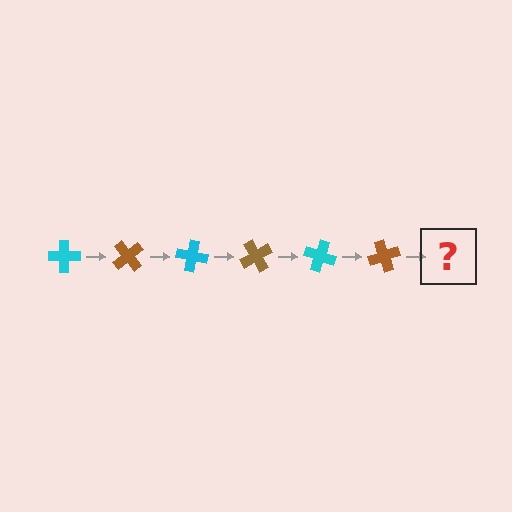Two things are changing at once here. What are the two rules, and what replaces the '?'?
The two rules are that it rotates 50 degrees each step and the color cycles through cyan and brown. The '?' should be a cyan cross, rotated 300 degrees from the start.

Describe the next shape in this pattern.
It should be a cyan cross, rotated 300 degrees from the start.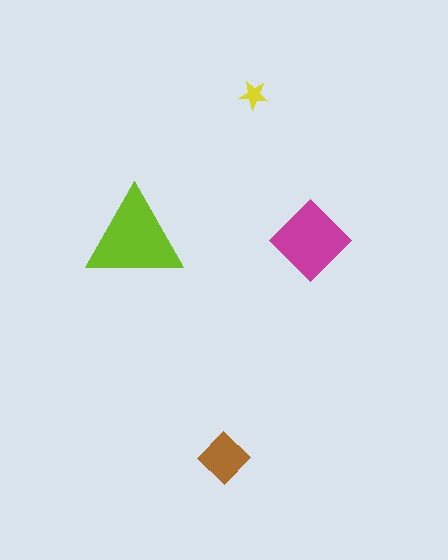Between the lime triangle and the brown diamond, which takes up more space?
The lime triangle.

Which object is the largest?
The lime triangle.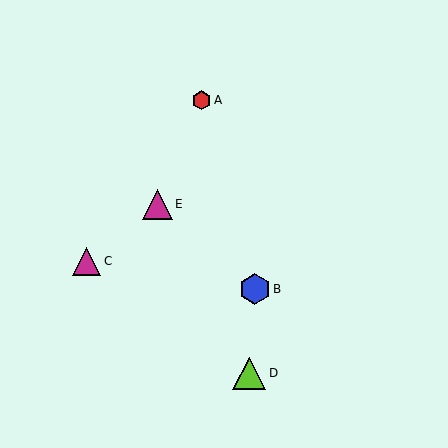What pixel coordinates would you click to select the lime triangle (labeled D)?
Click at (249, 373) to select the lime triangle D.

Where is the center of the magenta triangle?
The center of the magenta triangle is at (86, 261).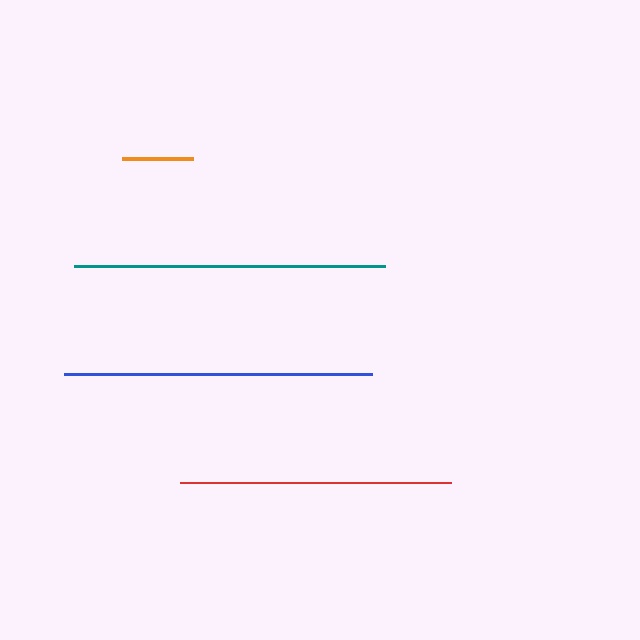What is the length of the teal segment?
The teal segment is approximately 311 pixels long.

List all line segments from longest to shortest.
From longest to shortest: teal, blue, red, orange.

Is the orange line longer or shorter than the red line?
The red line is longer than the orange line.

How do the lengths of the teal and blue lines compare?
The teal and blue lines are approximately the same length.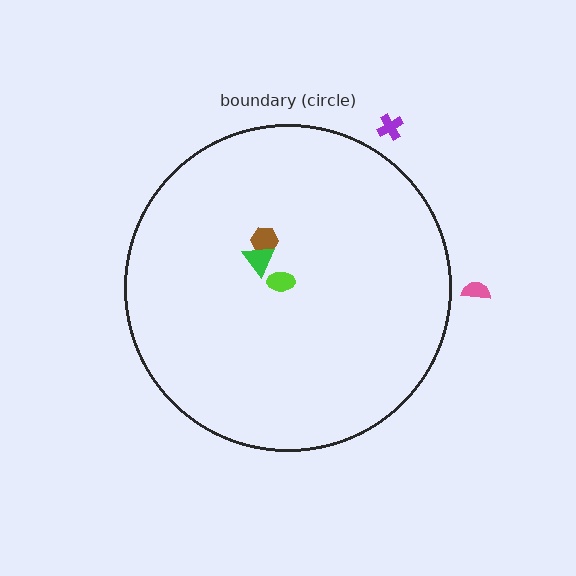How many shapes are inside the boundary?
3 inside, 2 outside.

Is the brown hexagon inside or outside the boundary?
Inside.